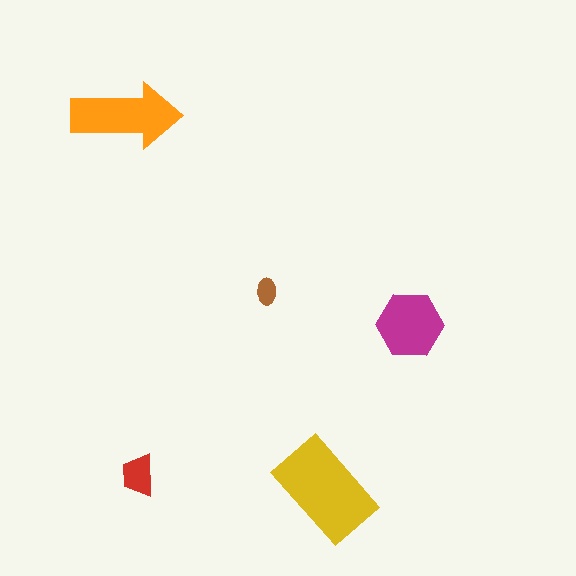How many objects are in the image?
There are 5 objects in the image.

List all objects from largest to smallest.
The yellow rectangle, the orange arrow, the magenta hexagon, the red trapezoid, the brown ellipse.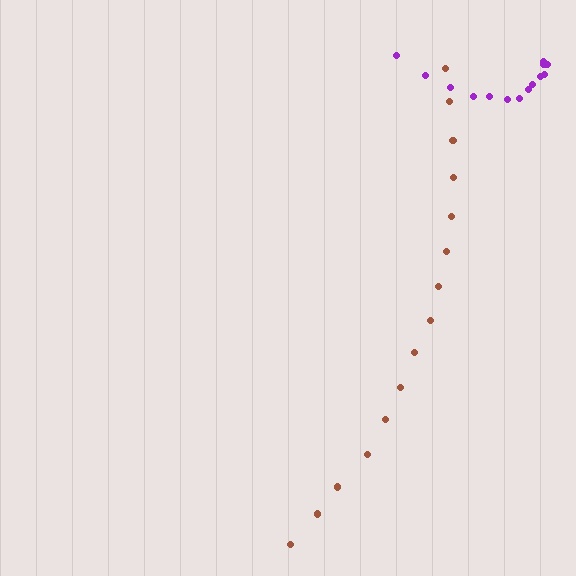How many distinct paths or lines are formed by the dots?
There are 2 distinct paths.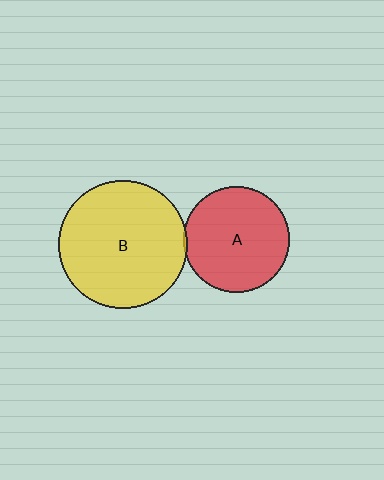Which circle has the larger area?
Circle B (yellow).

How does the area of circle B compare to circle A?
Approximately 1.5 times.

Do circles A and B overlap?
Yes.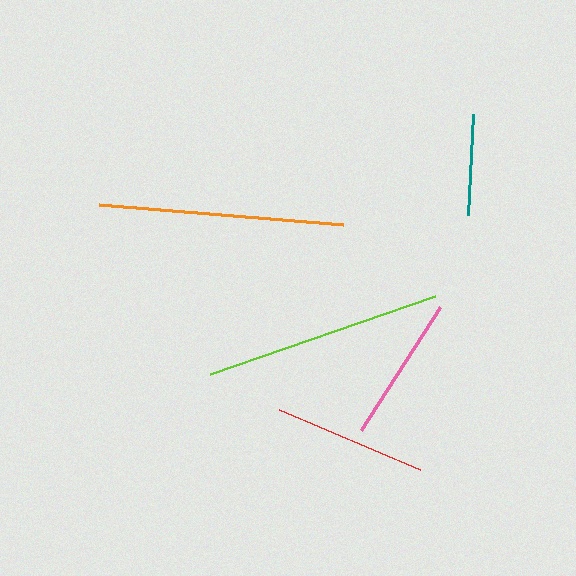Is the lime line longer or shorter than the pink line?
The lime line is longer than the pink line.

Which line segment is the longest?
The orange line is the longest at approximately 244 pixels.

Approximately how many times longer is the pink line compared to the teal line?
The pink line is approximately 1.4 times the length of the teal line.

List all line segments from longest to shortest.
From longest to shortest: orange, lime, red, pink, teal.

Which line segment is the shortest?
The teal line is the shortest at approximately 101 pixels.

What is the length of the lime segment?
The lime segment is approximately 239 pixels long.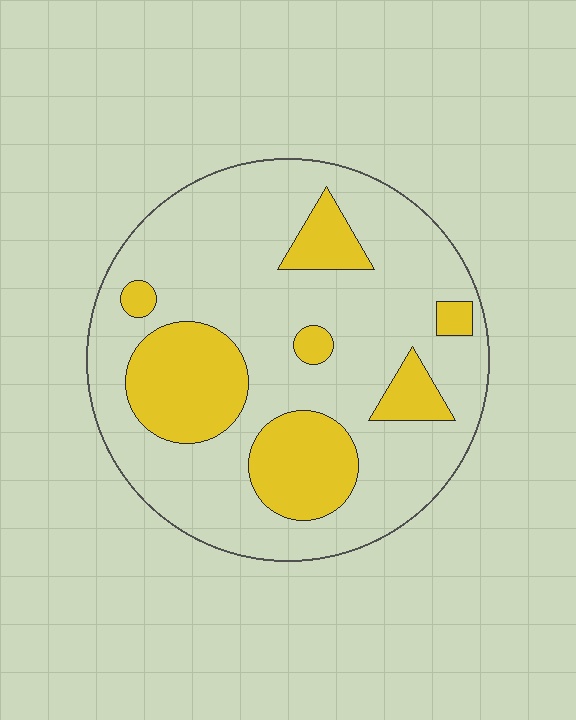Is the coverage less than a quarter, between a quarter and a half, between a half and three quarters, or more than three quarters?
Between a quarter and a half.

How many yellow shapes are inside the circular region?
7.